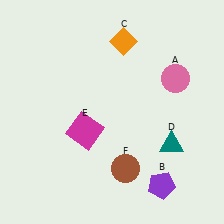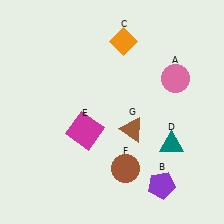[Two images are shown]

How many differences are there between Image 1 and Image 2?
There is 1 difference between the two images.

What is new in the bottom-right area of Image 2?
A brown triangle (G) was added in the bottom-right area of Image 2.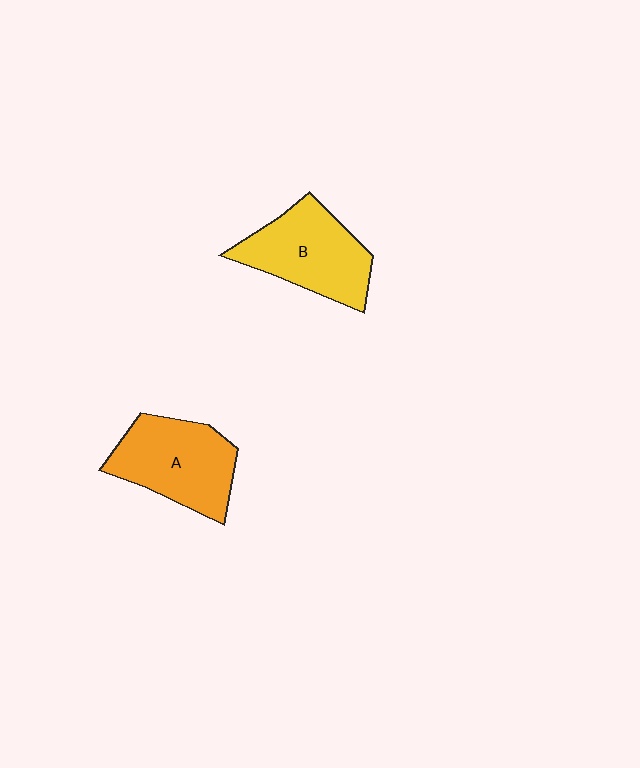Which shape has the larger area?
Shape A (orange).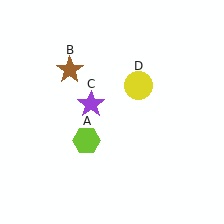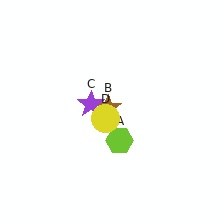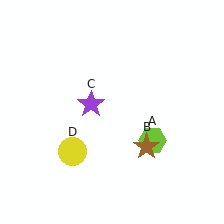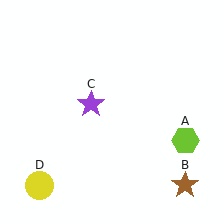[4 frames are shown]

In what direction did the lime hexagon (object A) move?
The lime hexagon (object A) moved right.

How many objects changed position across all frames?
3 objects changed position: lime hexagon (object A), brown star (object B), yellow circle (object D).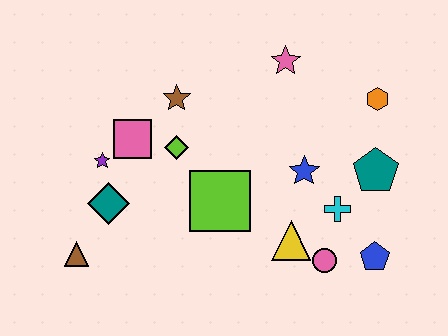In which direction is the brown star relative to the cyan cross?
The brown star is to the left of the cyan cross.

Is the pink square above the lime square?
Yes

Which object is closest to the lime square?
The lime diamond is closest to the lime square.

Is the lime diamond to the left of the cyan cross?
Yes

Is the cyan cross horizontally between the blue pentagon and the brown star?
Yes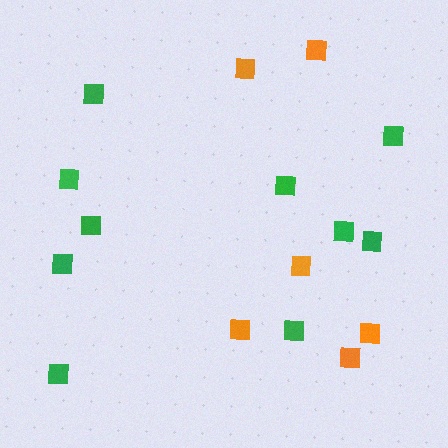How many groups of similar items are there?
There are 2 groups: one group of orange squares (6) and one group of green squares (10).